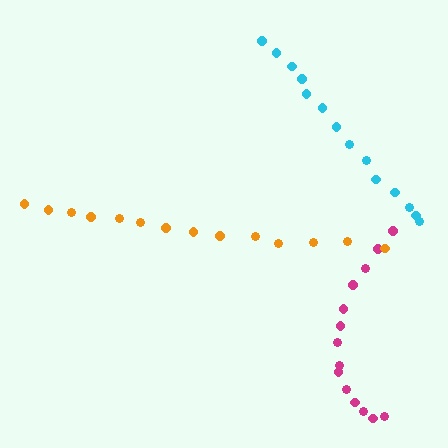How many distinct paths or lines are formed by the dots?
There are 3 distinct paths.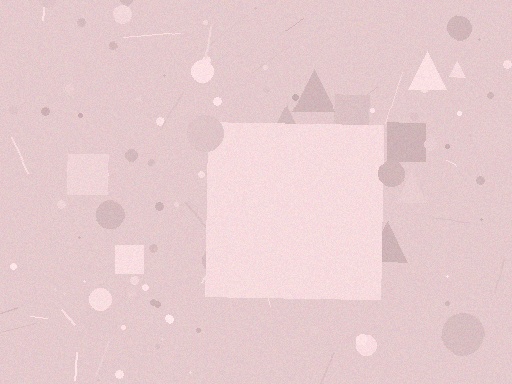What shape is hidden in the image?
A square is hidden in the image.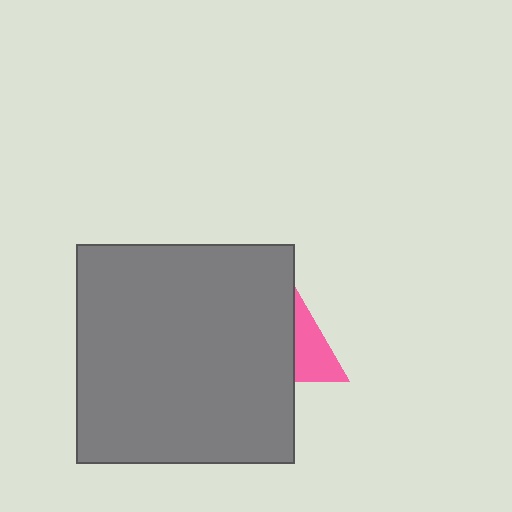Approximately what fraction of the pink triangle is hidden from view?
Roughly 63% of the pink triangle is hidden behind the gray square.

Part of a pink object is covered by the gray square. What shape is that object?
It is a triangle.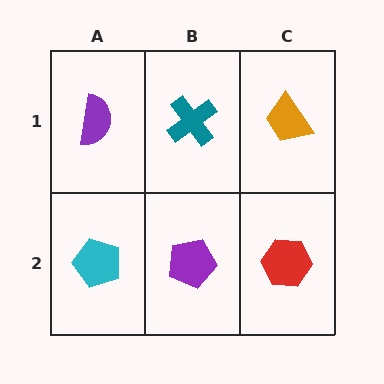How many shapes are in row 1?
3 shapes.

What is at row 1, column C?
An orange trapezoid.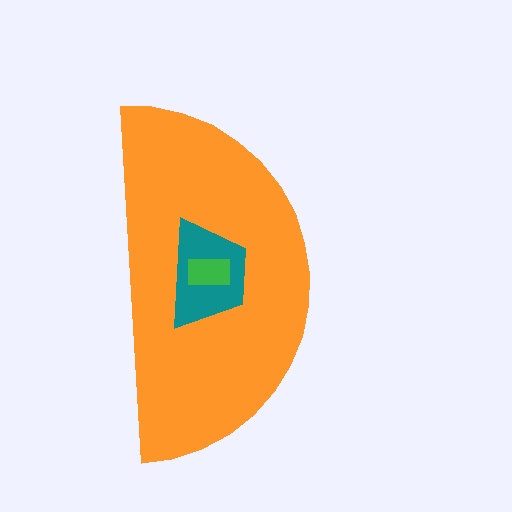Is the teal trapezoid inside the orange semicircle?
Yes.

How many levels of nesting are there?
3.